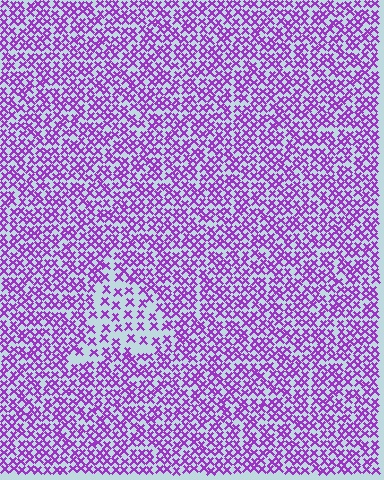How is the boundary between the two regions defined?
The boundary is defined by a change in element density (approximately 2.1x ratio). All elements are the same color, size, and shape.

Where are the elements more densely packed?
The elements are more densely packed outside the triangle boundary.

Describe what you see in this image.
The image contains small purple elements arranged at two different densities. A triangle-shaped region is visible where the elements are less densely packed than the surrounding area.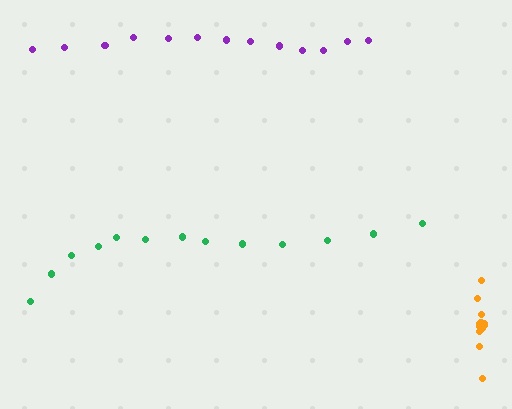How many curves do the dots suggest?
There are 3 distinct paths.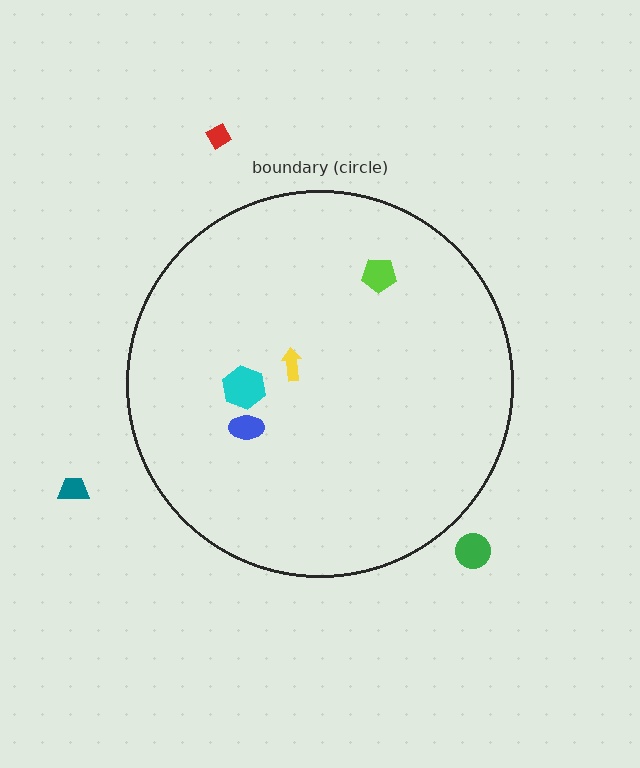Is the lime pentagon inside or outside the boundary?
Inside.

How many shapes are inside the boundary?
4 inside, 3 outside.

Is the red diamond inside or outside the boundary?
Outside.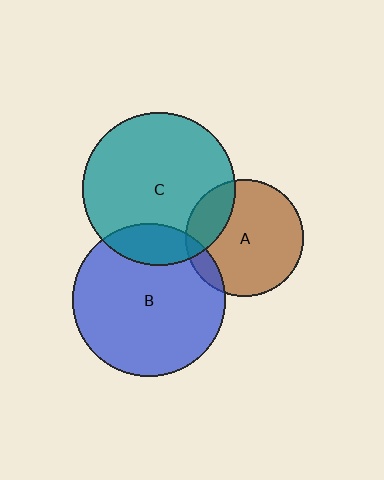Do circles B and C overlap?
Yes.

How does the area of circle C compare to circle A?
Approximately 1.7 times.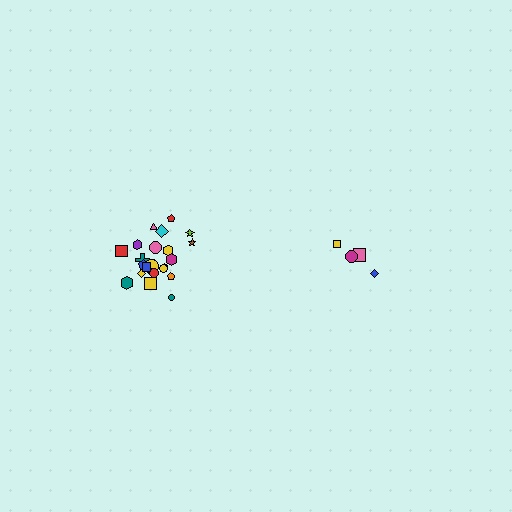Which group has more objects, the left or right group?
The left group.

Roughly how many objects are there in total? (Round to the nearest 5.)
Roughly 30 objects in total.